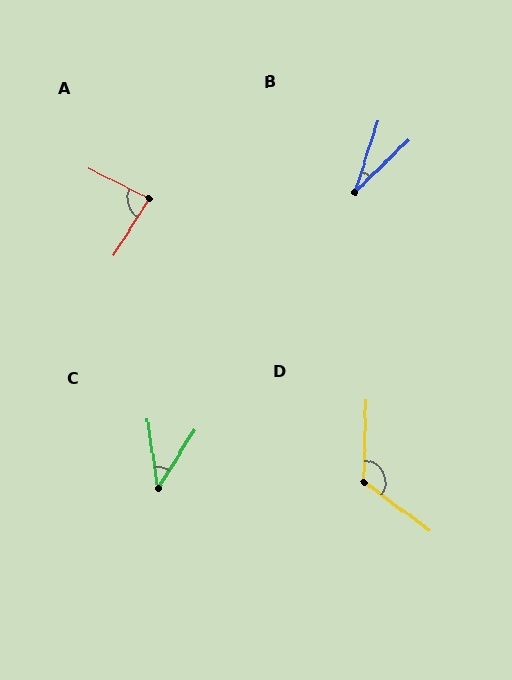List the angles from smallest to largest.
B (28°), C (41°), A (84°), D (125°).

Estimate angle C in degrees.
Approximately 41 degrees.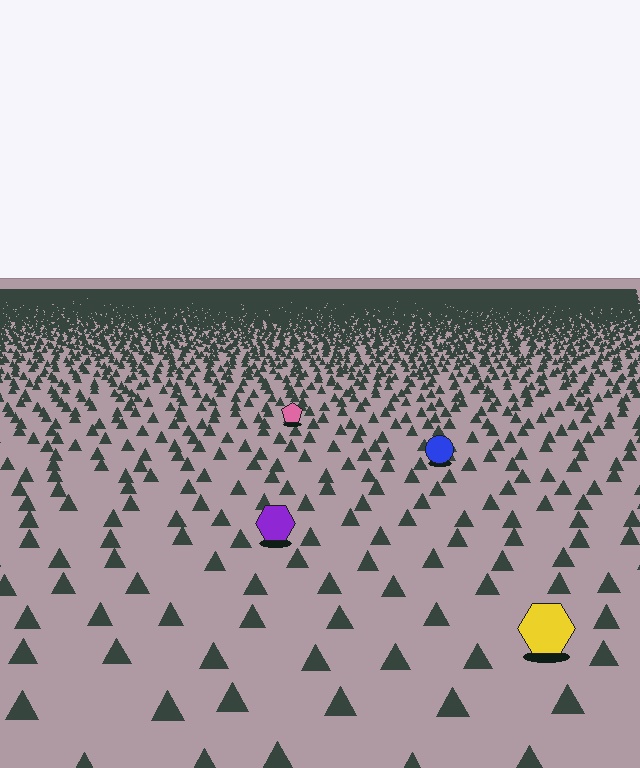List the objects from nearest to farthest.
From nearest to farthest: the yellow hexagon, the purple hexagon, the blue circle, the pink pentagon.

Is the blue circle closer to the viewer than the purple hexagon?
No. The purple hexagon is closer — you can tell from the texture gradient: the ground texture is coarser near it.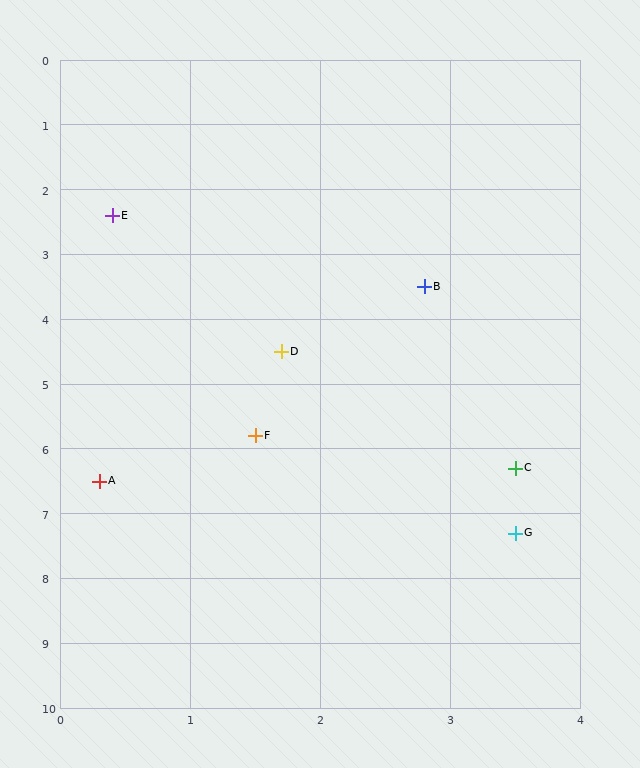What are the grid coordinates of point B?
Point B is at approximately (2.8, 3.5).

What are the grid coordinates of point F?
Point F is at approximately (1.5, 5.8).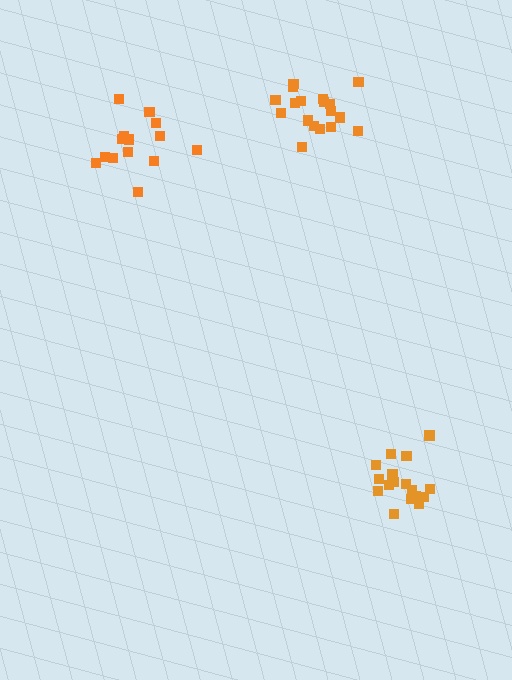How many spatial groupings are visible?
There are 3 spatial groupings.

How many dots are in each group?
Group 1: 14 dots, Group 2: 18 dots, Group 3: 17 dots (49 total).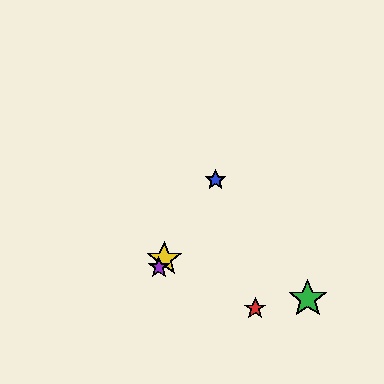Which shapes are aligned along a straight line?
The blue star, the yellow star, the purple star are aligned along a straight line.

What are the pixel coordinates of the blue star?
The blue star is at (215, 180).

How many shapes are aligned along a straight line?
3 shapes (the blue star, the yellow star, the purple star) are aligned along a straight line.